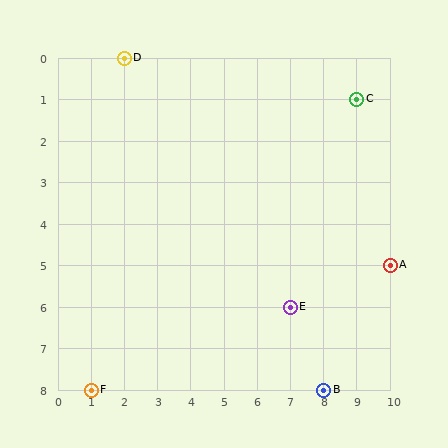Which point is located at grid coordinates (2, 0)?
Point D is at (2, 0).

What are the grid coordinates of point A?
Point A is at grid coordinates (10, 5).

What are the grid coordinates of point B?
Point B is at grid coordinates (8, 8).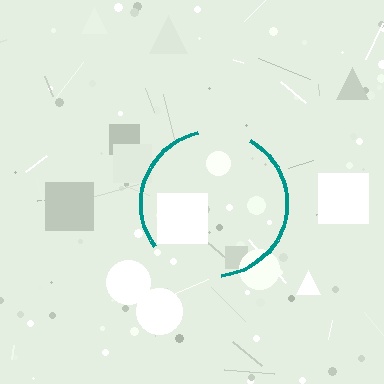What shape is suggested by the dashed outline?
The dashed outline suggests a circle.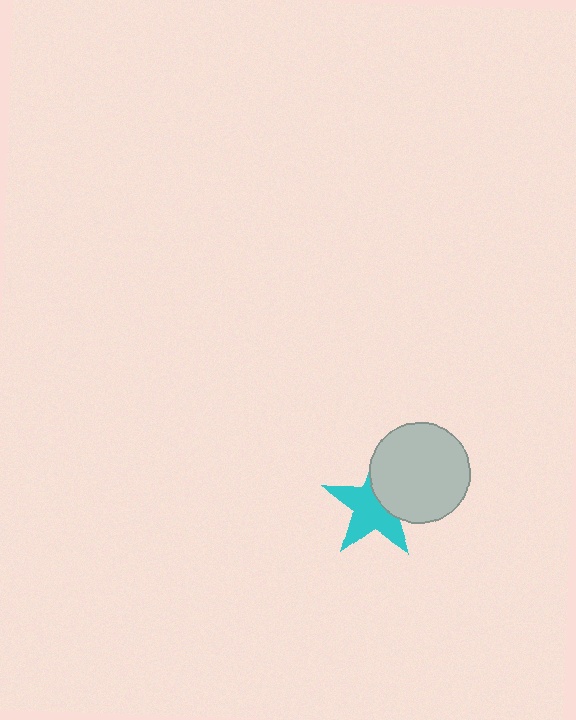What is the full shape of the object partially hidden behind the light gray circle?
The partially hidden object is a cyan star.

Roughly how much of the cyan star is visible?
About half of it is visible (roughly 64%).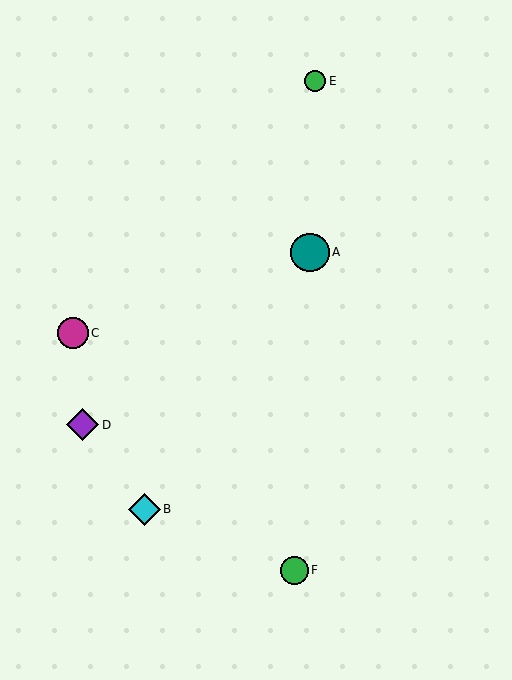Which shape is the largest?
The teal circle (labeled A) is the largest.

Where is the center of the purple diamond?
The center of the purple diamond is at (83, 425).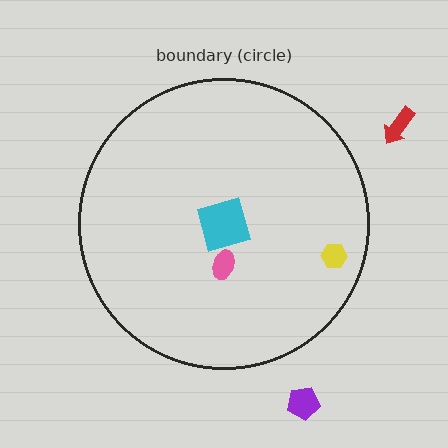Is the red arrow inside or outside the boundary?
Outside.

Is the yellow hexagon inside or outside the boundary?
Inside.